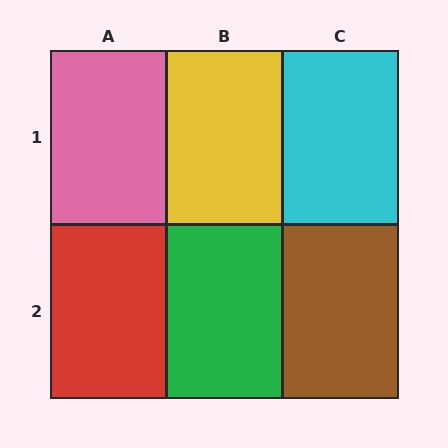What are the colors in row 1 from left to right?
Pink, yellow, cyan.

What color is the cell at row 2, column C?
Brown.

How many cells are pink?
1 cell is pink.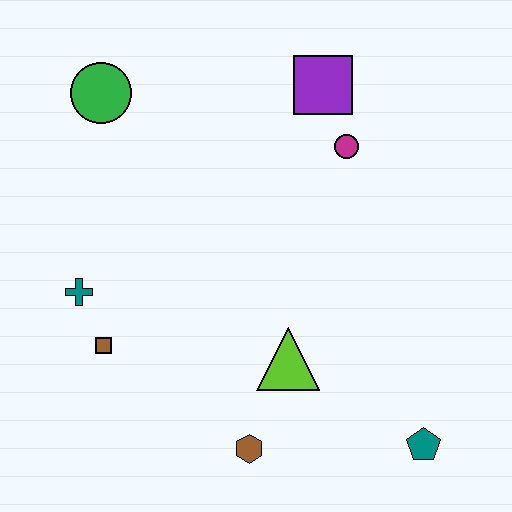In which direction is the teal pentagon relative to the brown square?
The teal pentagon is to the right of the brown square.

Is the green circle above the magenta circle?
Yes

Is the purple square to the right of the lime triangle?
Yes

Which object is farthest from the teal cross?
The teal pentagon is farthest from the teal cross.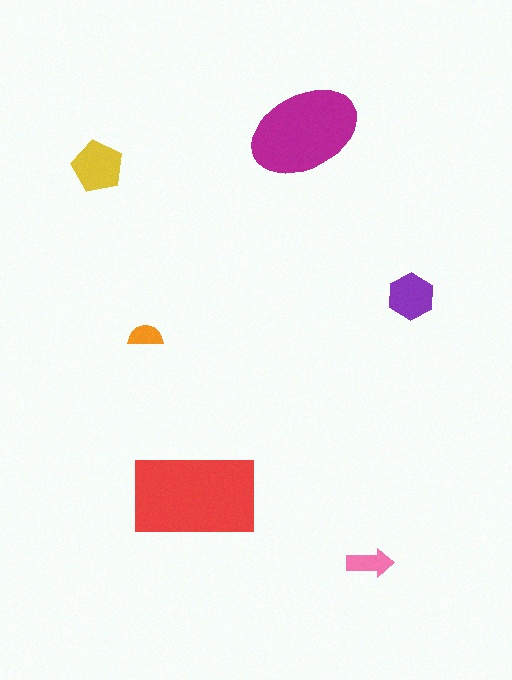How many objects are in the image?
There are 6 objects in the image.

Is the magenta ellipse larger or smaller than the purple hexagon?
Larger.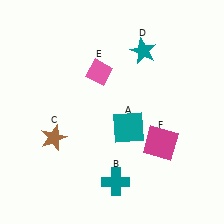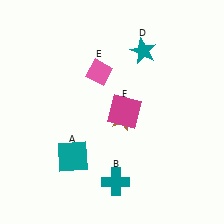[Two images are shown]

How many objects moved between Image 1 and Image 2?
3 objects moved between the two images.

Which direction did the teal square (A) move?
The teal square (A) moved left.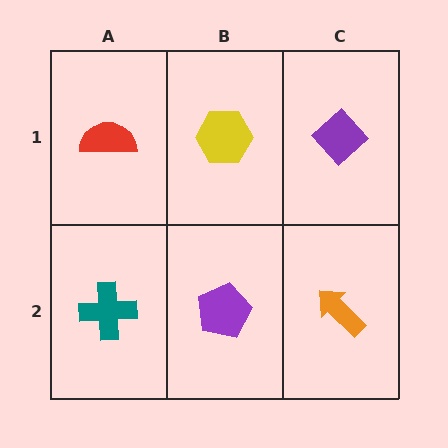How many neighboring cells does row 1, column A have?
2.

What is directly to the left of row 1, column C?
A yellow hexagon.